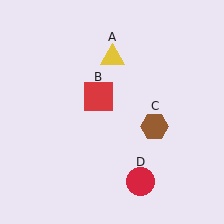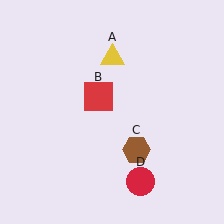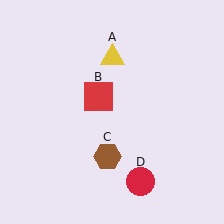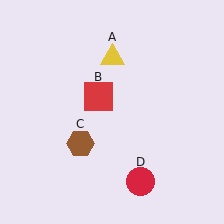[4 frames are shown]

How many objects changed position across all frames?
1 object changed position: brown hexagon (object C).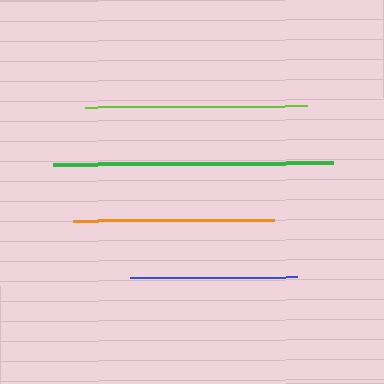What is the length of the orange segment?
The orange segment is approximately 201 pixels long.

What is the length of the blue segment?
The blue segment is approximately 167 pixels long.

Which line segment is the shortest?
The blue line is the shortest at approximately 167 pixels.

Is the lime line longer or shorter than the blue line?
The lime line is longer than the blue line.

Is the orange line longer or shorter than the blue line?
The orange line is longer than the blue line.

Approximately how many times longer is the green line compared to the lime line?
The green line is approximately 1.3 times the length of the lime line.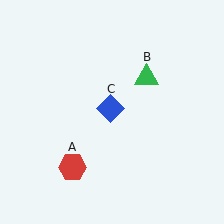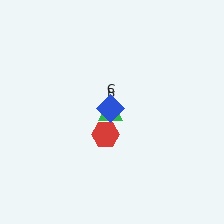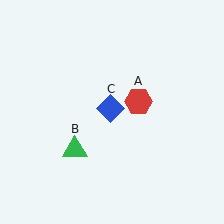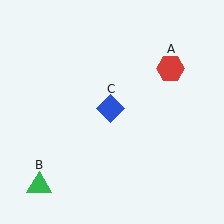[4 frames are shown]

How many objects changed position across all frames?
2 objects changed position: red hexagon (object A), green triangle (object B).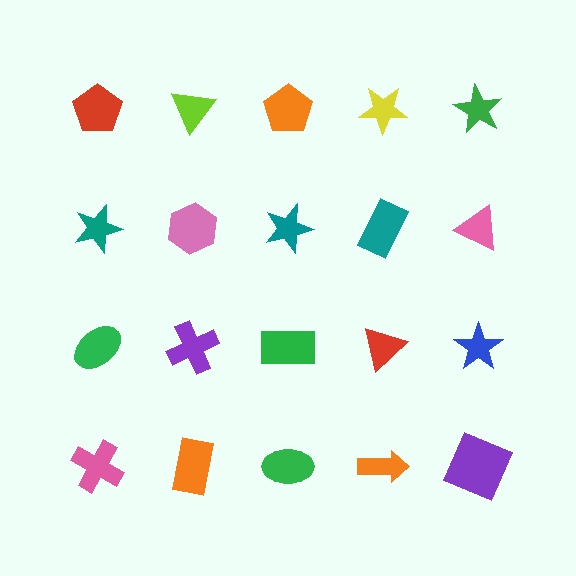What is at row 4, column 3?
A green ellipse.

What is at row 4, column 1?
A pink cross.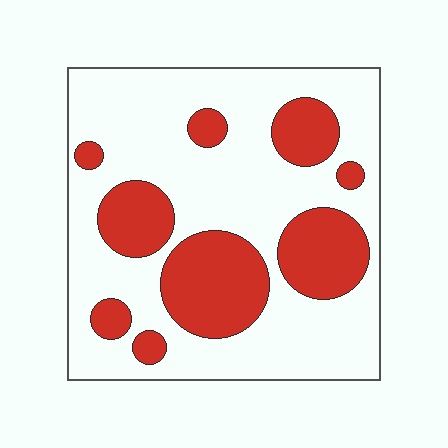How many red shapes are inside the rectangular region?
9.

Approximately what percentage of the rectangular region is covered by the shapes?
Approximately 30%.